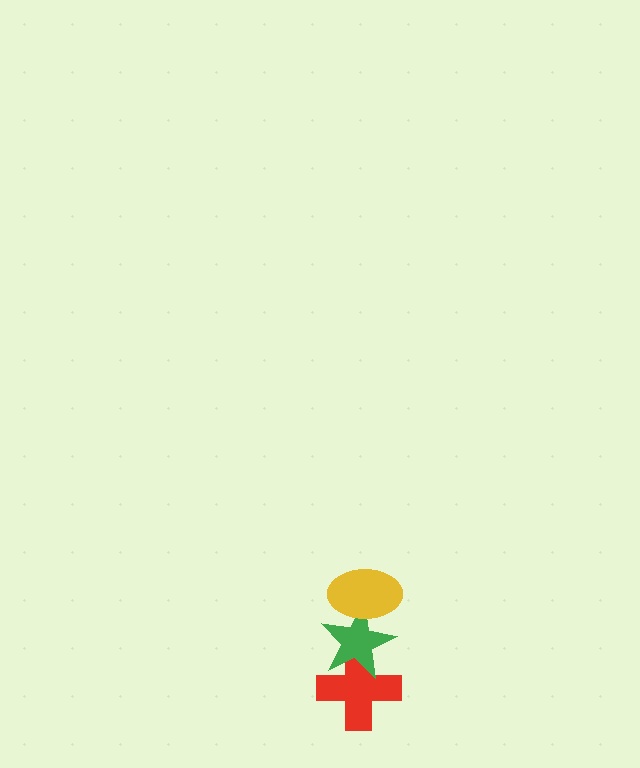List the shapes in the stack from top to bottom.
From top to bottom: the yellow ellipse, the green star, the red cross.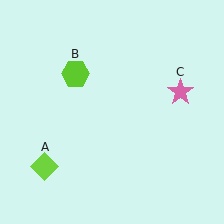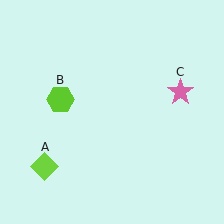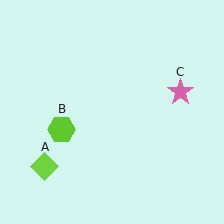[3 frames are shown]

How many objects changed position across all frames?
1 object changed position: lime hexagon (object B).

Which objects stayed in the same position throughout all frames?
Lime diamond (object A) and pink star (object C) remained stationary.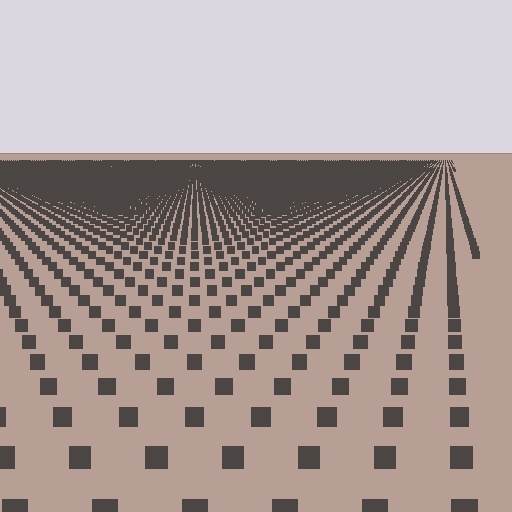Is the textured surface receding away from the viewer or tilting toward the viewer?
The surface is receding away from the viewer. Texture elements get smaller and denser toward the top.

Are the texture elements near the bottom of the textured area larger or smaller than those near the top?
Larger. Near the bottom, elements are closer to the viewer and appear at a bigger on-screen size.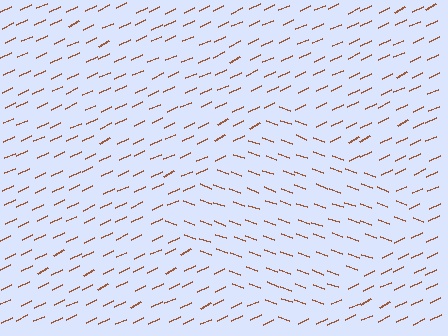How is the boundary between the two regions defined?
The boundary is defined purely by a change in line orientation (approximately 45 degrees difference). All lines are the same color and thickness.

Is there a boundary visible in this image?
Yes, there is a texture boundary formed by a change in line orientation.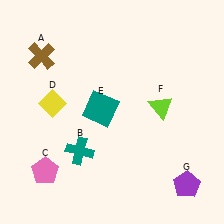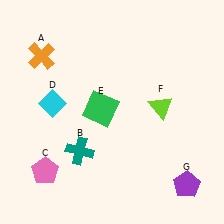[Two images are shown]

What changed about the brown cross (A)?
In Image 1, A is brown. In Image 2, it changed to orange.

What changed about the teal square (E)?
In Image 1, E is teal. In Image 2, it changed to green.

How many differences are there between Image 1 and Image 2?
There are 3 differences between the two images.